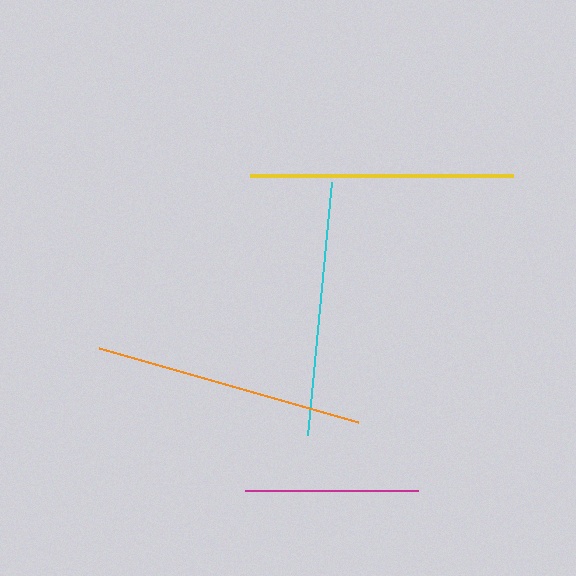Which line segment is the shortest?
The magenta line is the shortest at approximately 172 pixels.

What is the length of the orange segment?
The orange segment is approximately 270 pixels long.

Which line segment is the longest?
The orange line is the longest at approximately 270 pixels.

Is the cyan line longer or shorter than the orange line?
The orange line is longer than the cyan line.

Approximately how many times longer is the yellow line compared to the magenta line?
The yellow line is approximately 1.5 times the length of the magenta line.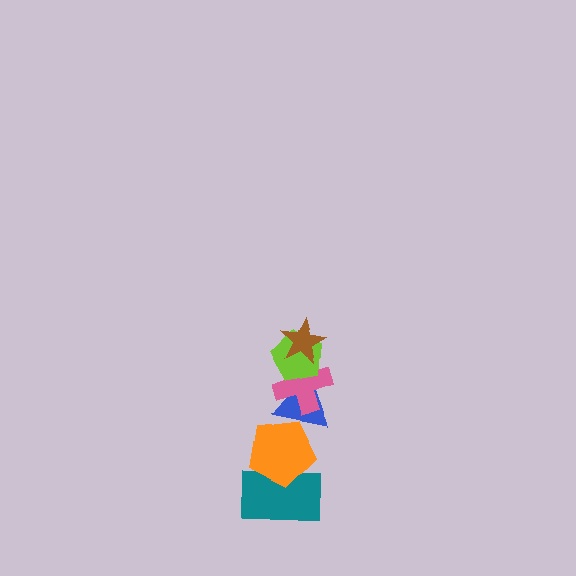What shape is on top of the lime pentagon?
The brown star is on top of the lime pentagon.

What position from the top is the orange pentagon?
The orange pentagon is 5th from the top.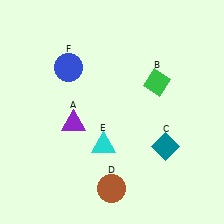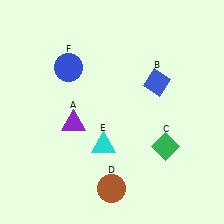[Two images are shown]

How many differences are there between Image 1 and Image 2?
There are 2 differences between the two images.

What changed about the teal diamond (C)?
In Image 1, C is teal. In Image 2, it changed to green.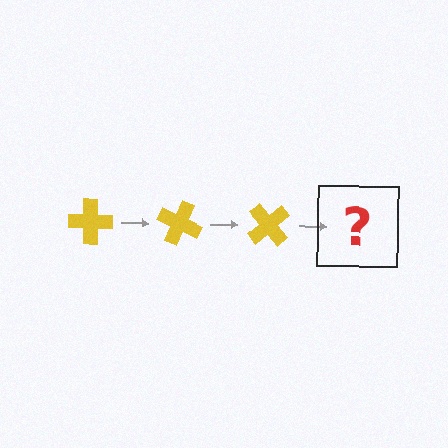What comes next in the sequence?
The next element should be a yellow cross rotated 75 degrees.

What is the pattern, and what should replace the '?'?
The pattern is that the cross rotates 25 degrees each step. The '?' should be a yellow cross rotated 75 degrees.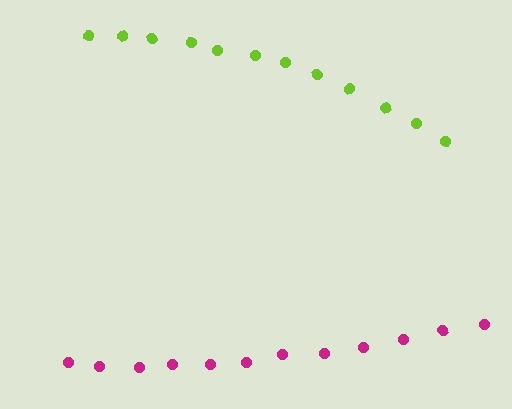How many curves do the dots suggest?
There are 2 distinct paths.